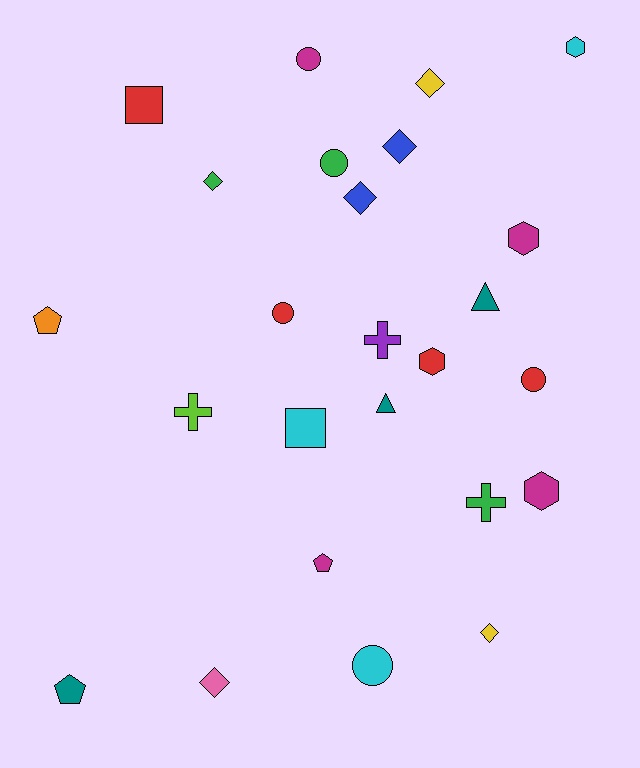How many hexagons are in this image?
There are 4 hexagons.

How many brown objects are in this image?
There are no brown objects.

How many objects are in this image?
There are 25 objects.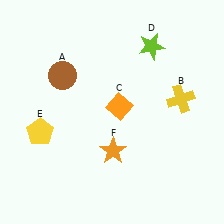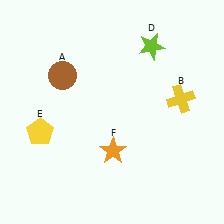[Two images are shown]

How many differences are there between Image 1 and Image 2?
There is 1 difference between the two images.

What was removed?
The orange diamond (C) was removed in Image 2.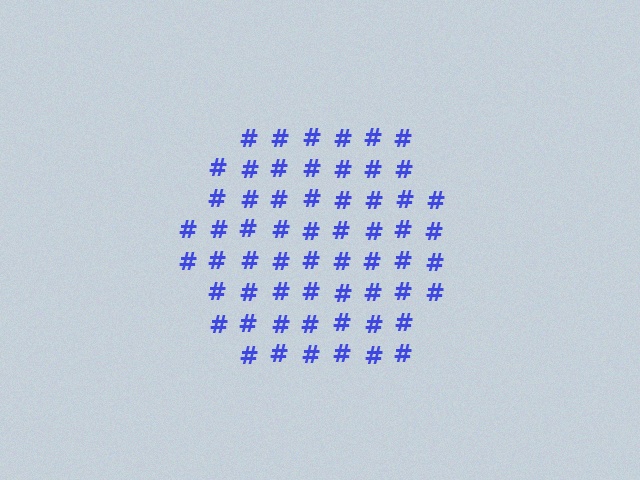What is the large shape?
The large shape is a hexagon.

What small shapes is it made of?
It is made of small hash symbols.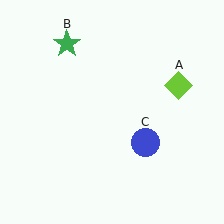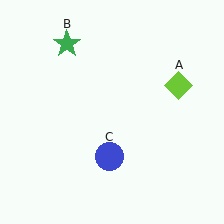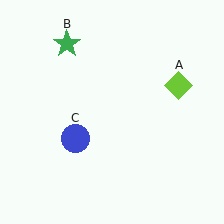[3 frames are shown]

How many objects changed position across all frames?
1 object changed position: blue circle (object C).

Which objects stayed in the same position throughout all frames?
Lime diamond (object A) and green star (object B) remained stationary.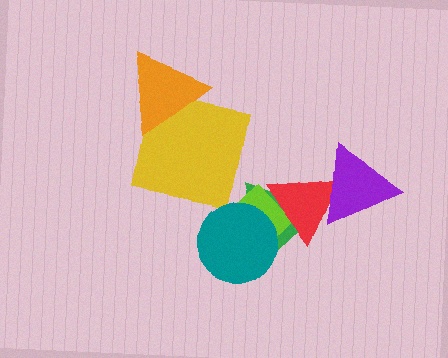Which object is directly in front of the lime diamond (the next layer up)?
The red triangle is directly in front of the lime diamond.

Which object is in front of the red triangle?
The purple triangle is in front of the red triangle.